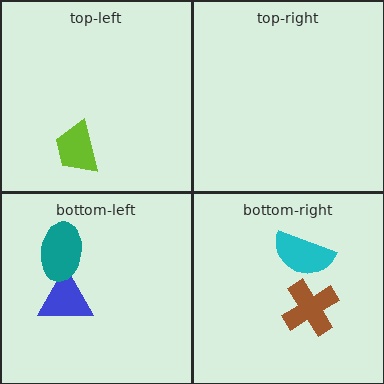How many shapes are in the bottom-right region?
2.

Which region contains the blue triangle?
The bottom-left region.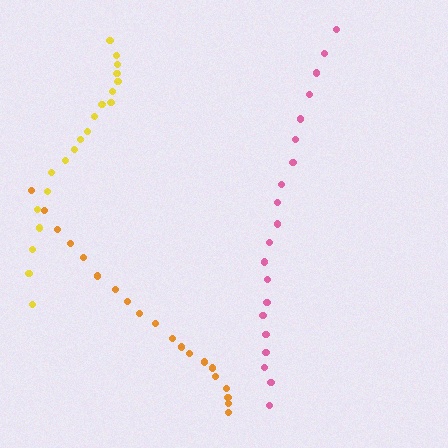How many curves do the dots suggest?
There are 3 distinct paths.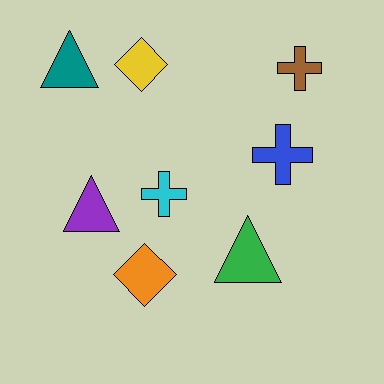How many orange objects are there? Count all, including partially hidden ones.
There is 1 orange object.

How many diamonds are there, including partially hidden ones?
There are 2 diamonds.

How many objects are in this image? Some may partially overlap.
There are 8 objects.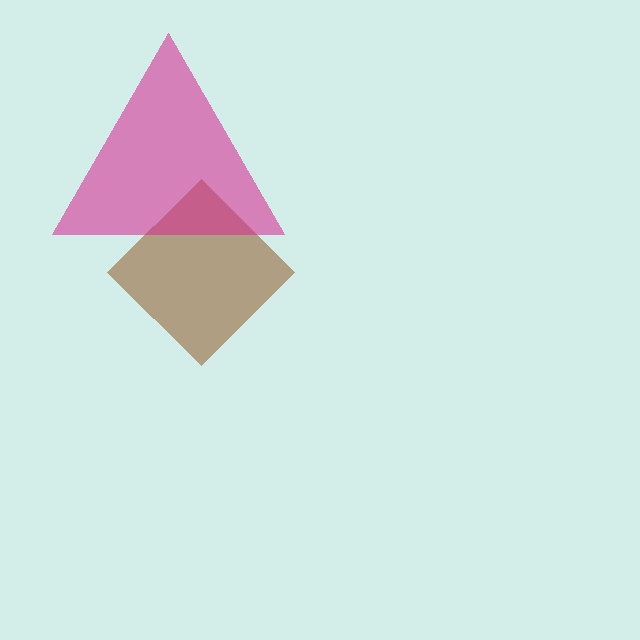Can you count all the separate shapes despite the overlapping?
Yes, there are 2 separate shapes.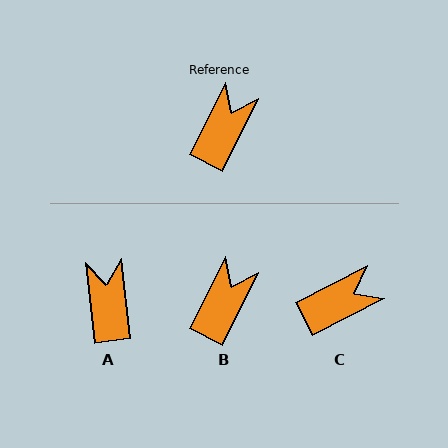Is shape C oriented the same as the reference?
No, it is off by about 36 degrees.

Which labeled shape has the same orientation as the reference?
B.